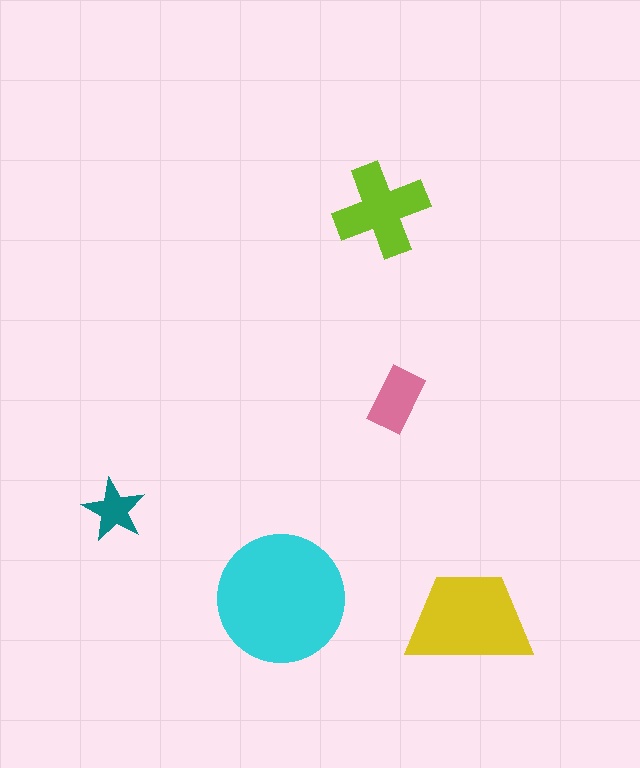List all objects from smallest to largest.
The teal star, the pink rectangle, the lime cross, the yellow trapezoid, the cyan circle.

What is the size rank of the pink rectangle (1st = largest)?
4th.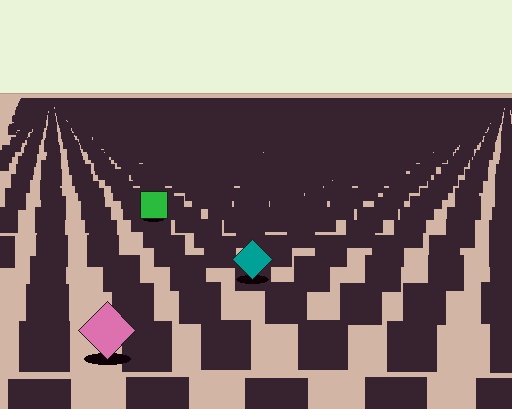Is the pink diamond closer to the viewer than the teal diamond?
Yes. The pink diamond is closer — you can tell from the texture gradient: the ground texture is coarser near it.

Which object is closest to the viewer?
The pink diamond is closest. The texture marks near it are larger and more spread out.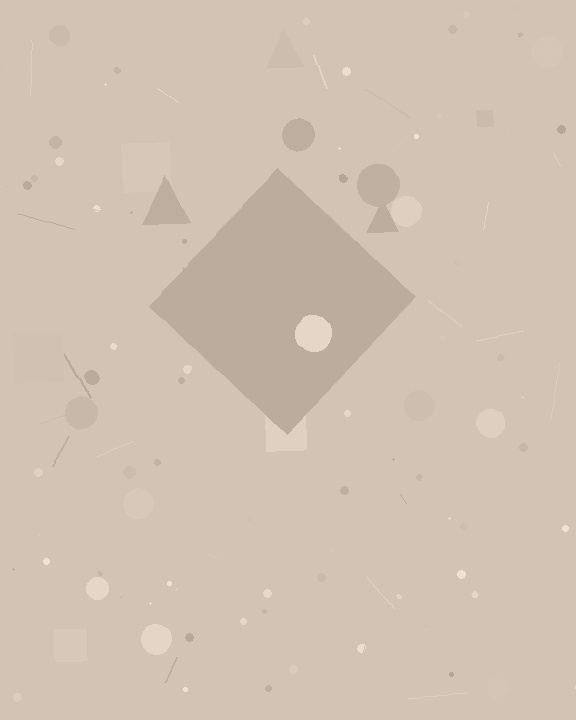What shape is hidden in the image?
A diamond is hidden in the image.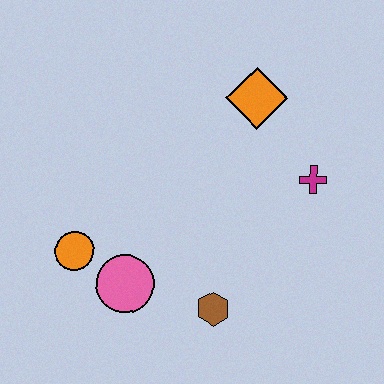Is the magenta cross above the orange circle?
Yes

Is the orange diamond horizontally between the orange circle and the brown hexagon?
No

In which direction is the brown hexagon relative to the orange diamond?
The brown hexagon is below the orange diamond.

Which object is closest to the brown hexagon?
The pink circle is closest to the brown hexagon.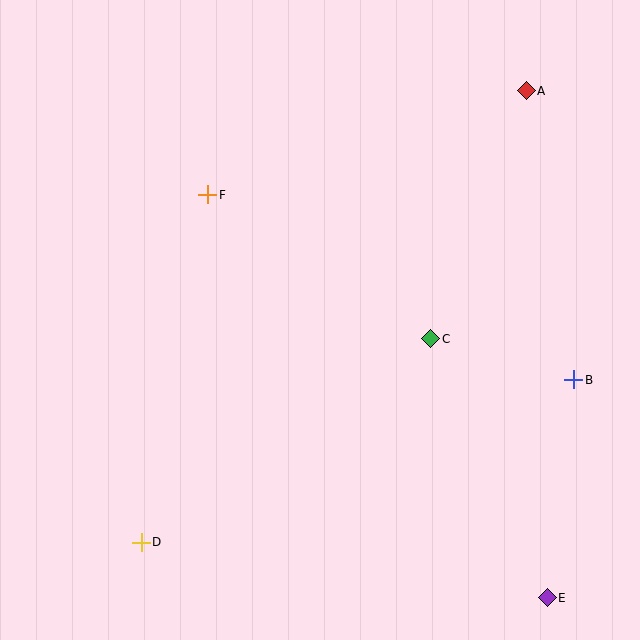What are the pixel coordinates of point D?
Point D is at (141, 542).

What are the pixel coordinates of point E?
Point E is at (547, 598).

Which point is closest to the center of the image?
Point C at (431, 339) is closest to the center.